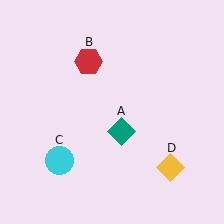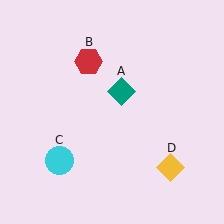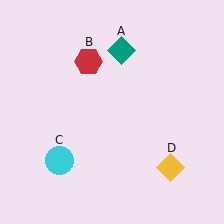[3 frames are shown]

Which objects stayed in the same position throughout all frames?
Red hexagon (object B) and cyan circle (object C) and yellow diamond (object D) remained stationary.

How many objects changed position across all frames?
1 object changed position: teal diamond (object A).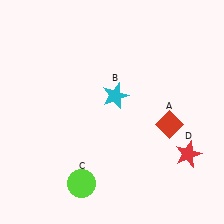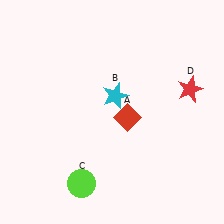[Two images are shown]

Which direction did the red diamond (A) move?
The red diamond (A) moved left.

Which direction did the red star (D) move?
The red star (D) moved up.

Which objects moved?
The objects that moved are: the red diamond (A), the red star (D).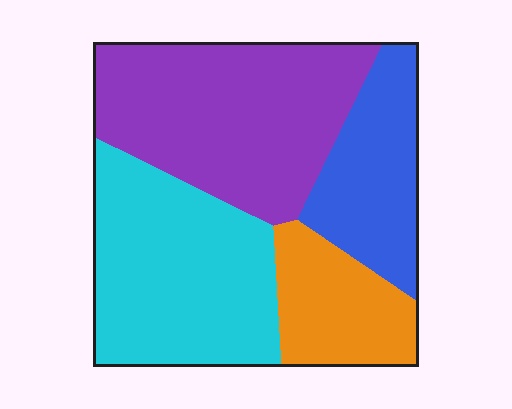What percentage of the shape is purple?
Purple covers 35% of the shape.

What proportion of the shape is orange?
Orange takes up about one sixth (1/6) of the shape.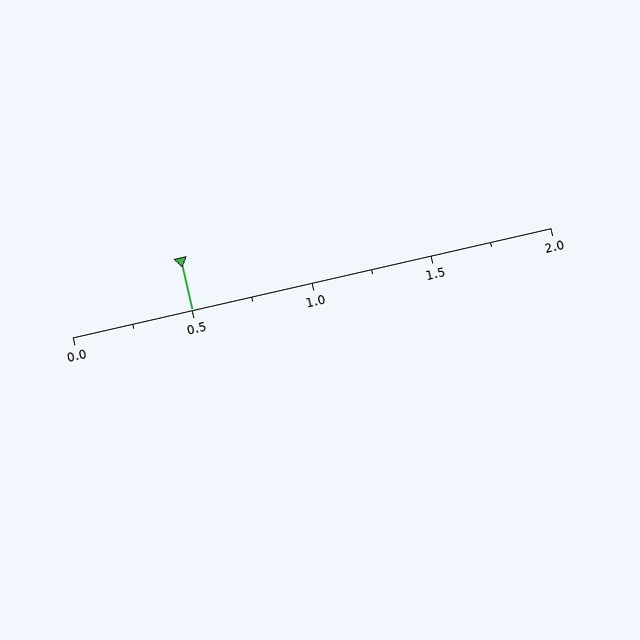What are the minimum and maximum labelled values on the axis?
The axis runs from 0.0 to 2.0.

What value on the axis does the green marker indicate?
The marker indicates approximately 0.5.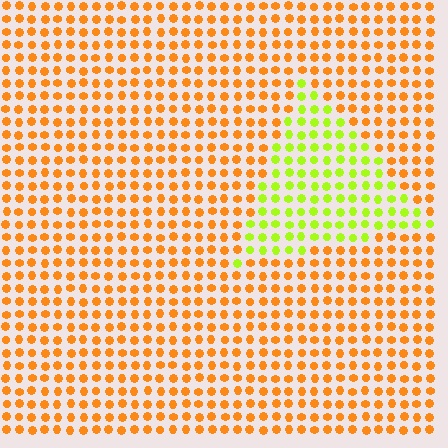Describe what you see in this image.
The image is filled with small orange elements in a uniform arrangement. A triangle-shaped region is visible where the elements are tinted to a slightly different hue, forming a subtle color boundary.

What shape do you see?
I see a triangle.